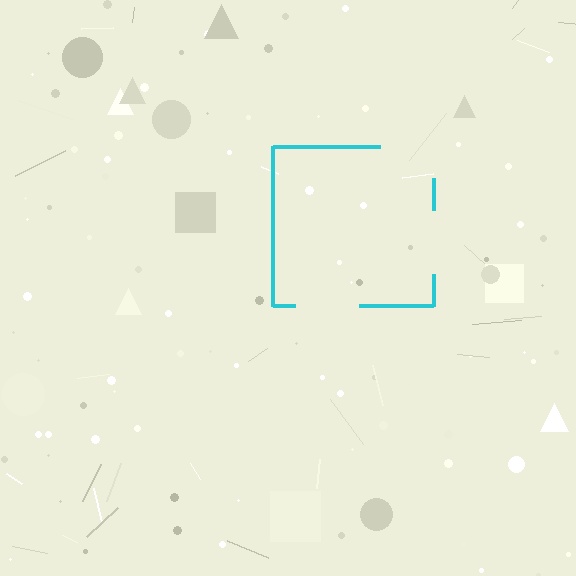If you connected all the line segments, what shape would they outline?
They would outline a square.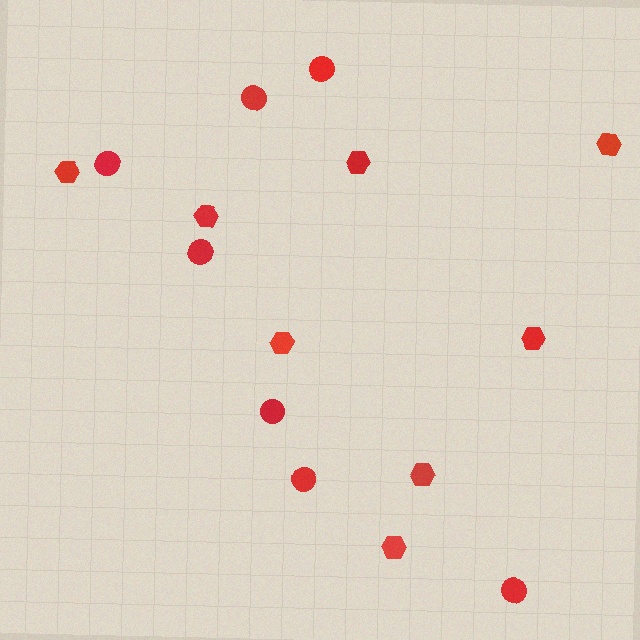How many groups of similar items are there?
There are 2 groups: one group of circles (7) and one group of hexagons (8).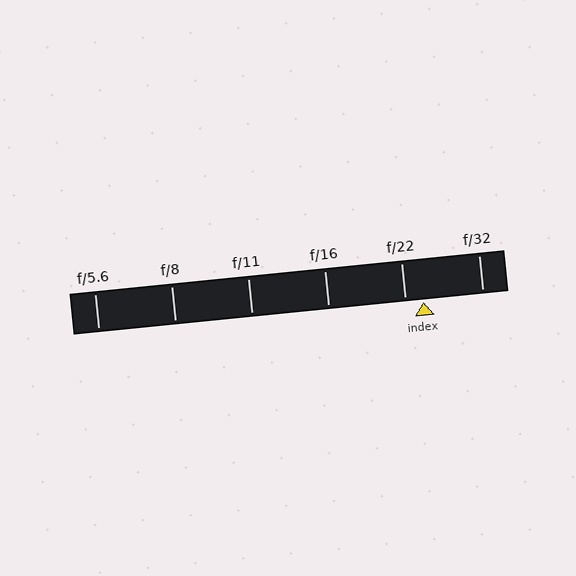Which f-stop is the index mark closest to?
The index mark is closest to f/22.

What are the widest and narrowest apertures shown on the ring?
The widest aperture shown is f/5.6 and the narrowest is f/32.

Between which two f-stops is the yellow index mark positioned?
The index mark is between f/22 and f/32.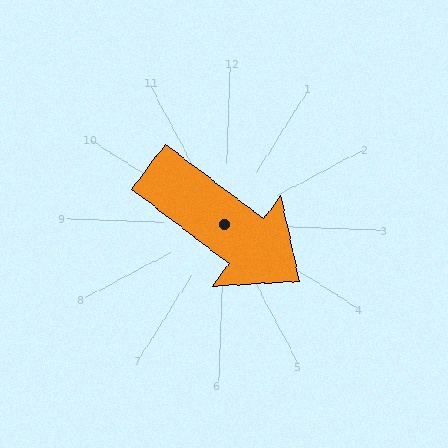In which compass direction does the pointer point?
Southeast.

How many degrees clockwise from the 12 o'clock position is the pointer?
Approximately 125 degrees.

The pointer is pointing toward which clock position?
Roughly 4 o'clock.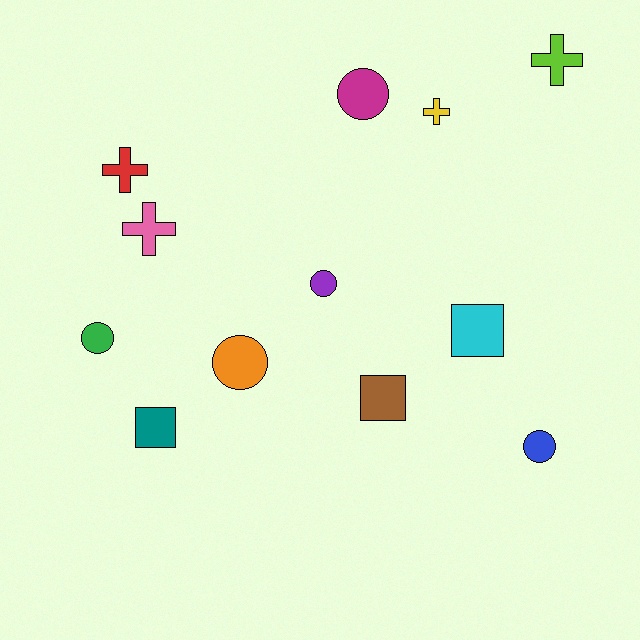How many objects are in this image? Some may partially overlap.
There are 12 objects.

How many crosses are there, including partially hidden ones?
There are 4 crosses.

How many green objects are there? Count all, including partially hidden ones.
There is 1 green object.